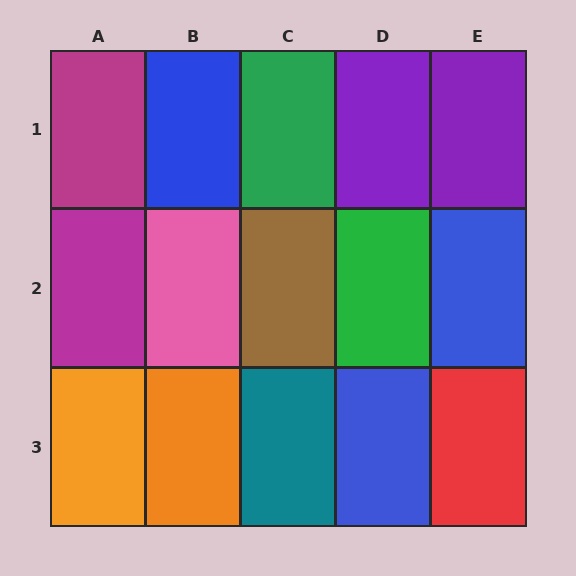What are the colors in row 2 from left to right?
Magenta, pink, brown, green, blue.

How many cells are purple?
2 cells are purple.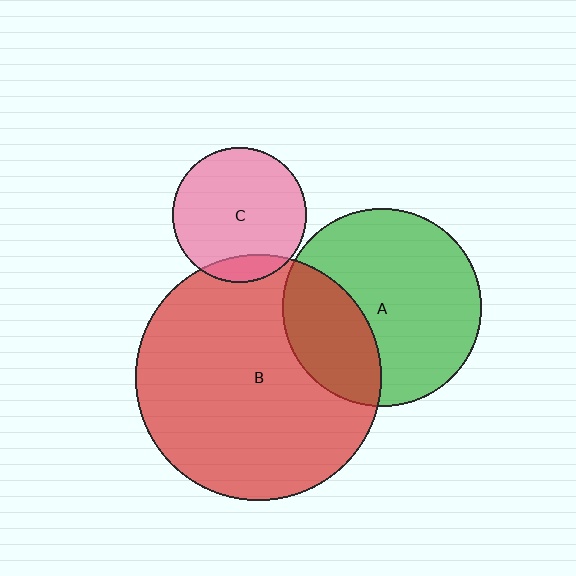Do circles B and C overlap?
Yes.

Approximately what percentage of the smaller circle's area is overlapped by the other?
Approximately 10%.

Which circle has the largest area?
Circle B (red).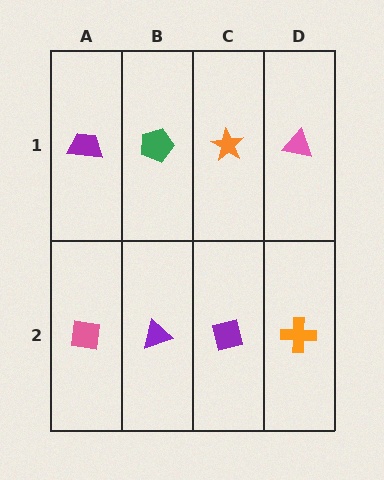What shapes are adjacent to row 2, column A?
A purple trapezoid (row 1, column A), a purple triangle (row 2, column B).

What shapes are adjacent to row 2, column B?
A green pentagon (row 1, column B), a pink square (row 2, column A), a purple square (row 2, column C).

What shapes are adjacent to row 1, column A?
A pink square (row 2, column A), a green pentagon (row 1, column B).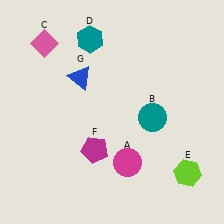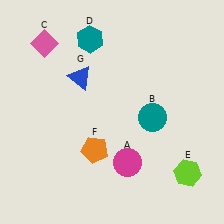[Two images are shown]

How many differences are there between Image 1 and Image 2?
There is 1 difference between the two images.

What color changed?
The pentagon (F) changed from magenta in Image 1 to orange in Image 2.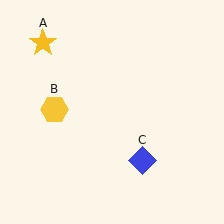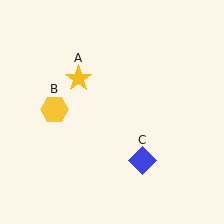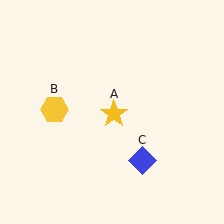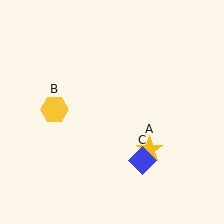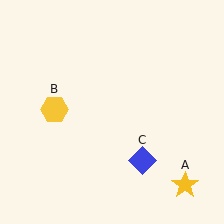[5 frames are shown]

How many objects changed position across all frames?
1 object changed position: yellow star (object A).